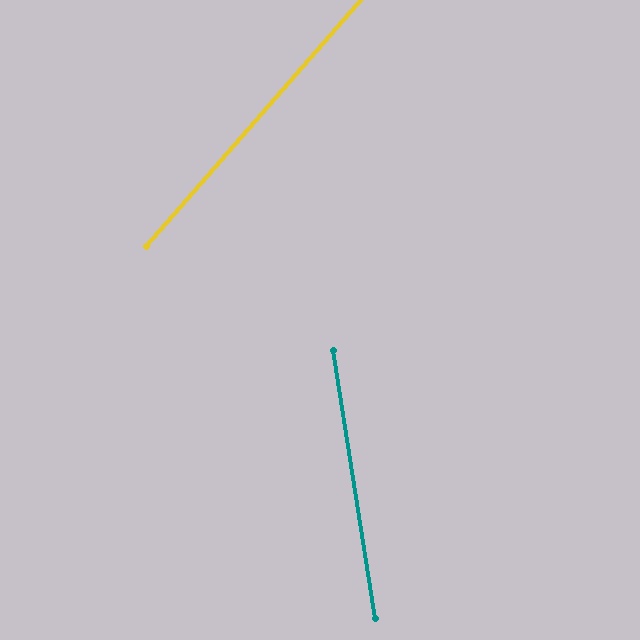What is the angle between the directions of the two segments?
Approximately 50 degrees.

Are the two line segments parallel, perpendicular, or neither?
Neither parallel nor perpendicular — they differ by about 50°.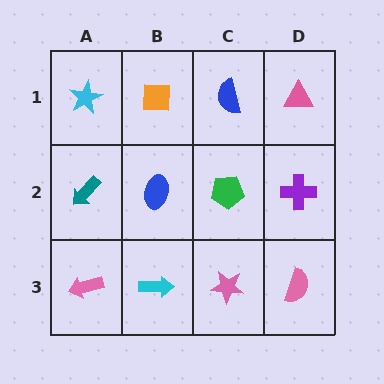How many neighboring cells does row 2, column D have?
3.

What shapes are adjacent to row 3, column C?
A green pentagon (row 2, column C), a cyan arrow (row 3, column B), a pink semicircle (row 3, column D).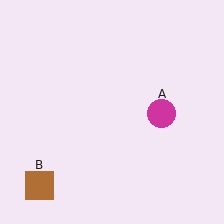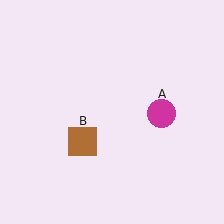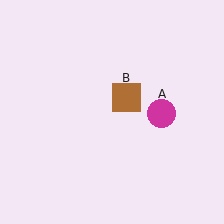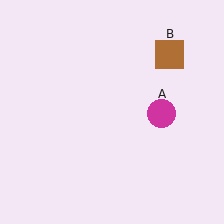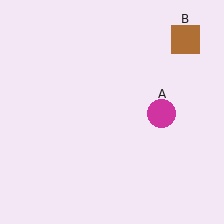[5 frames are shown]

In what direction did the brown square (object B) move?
The brown square (object B) moved up and to the right.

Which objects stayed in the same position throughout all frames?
Magenta circle (object A) remained stationary.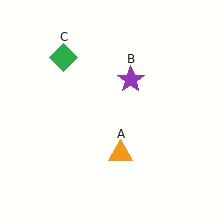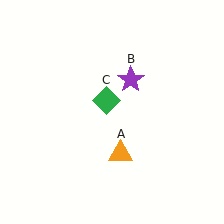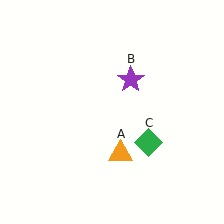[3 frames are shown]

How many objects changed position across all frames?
1 object changed position: green diamond (object C).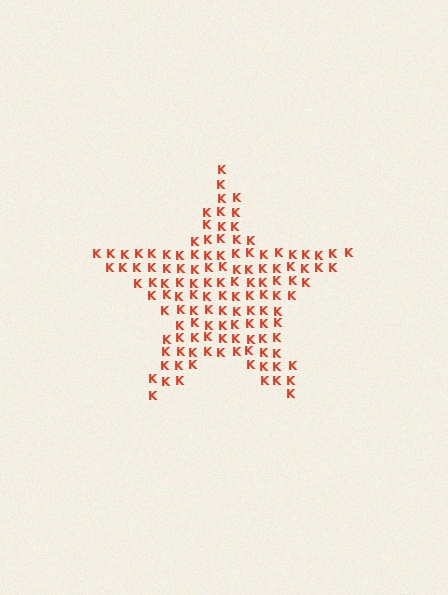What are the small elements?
The small elements are letter K's.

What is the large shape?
The large shape is a star.